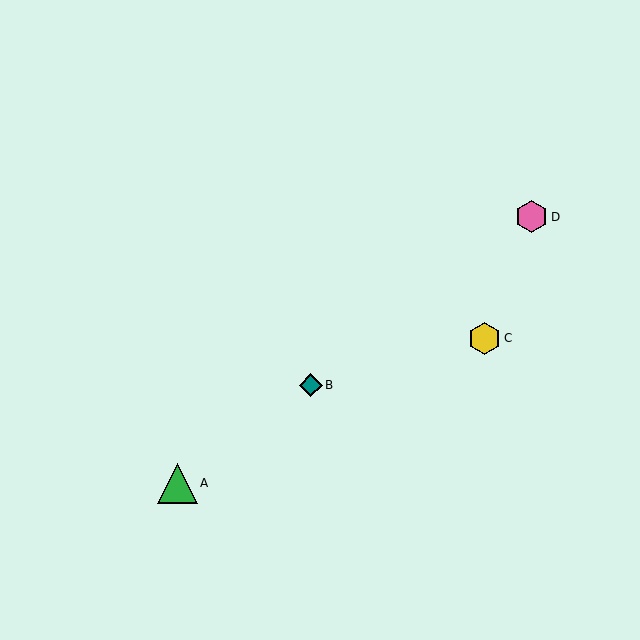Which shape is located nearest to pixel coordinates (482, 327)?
The yellow hexagon (labeled C) at (485, 338) is nearest to that location.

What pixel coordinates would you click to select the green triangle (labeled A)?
Click at (177, 483) to select the green triangle A.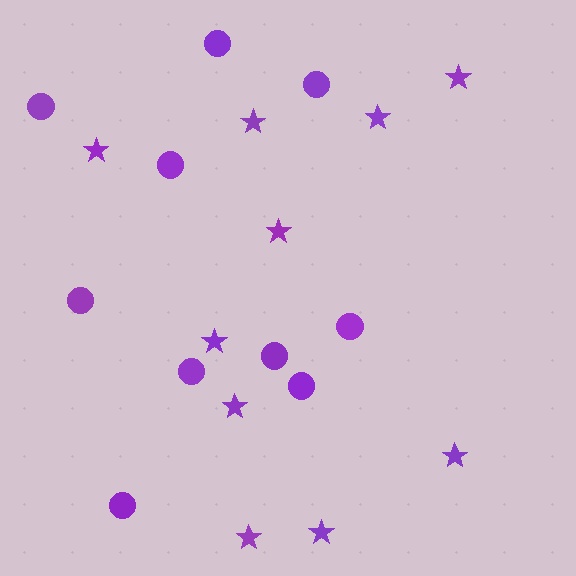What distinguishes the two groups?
There are 2 groups: one group of circles (10) and one group of stars (10).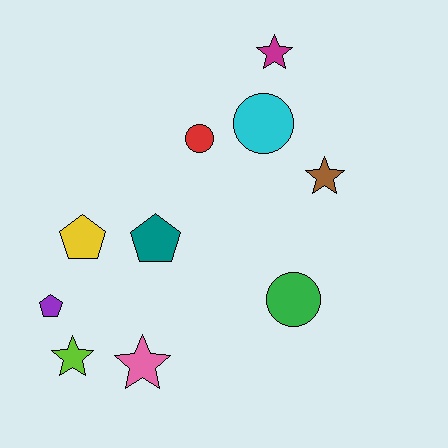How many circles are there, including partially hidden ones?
There are 3 circles.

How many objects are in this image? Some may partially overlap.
There are 10 objects.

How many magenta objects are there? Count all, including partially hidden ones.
There is 1 magenta object.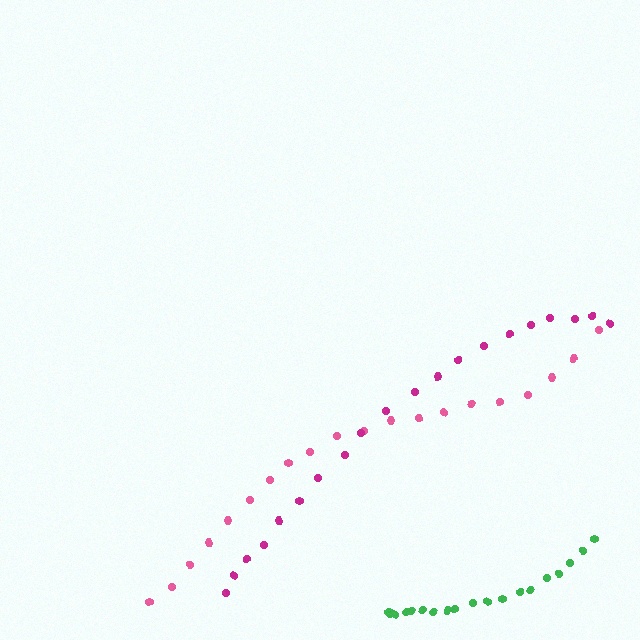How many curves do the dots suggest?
There are 3 distinct paths.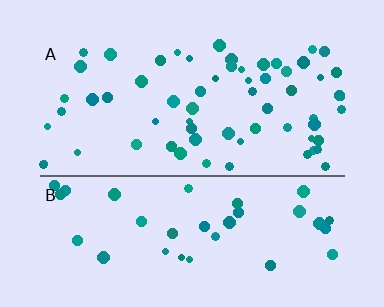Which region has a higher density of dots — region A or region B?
A (the top).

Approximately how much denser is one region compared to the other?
Approximately 1.7× — region A over region B.